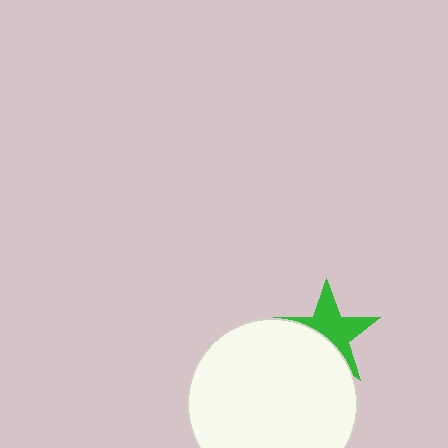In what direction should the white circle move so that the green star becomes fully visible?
The white circle should move down. That is the shortest direction to clear the overlap and leave the green star fully visible.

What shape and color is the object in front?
The object in front is a white circle.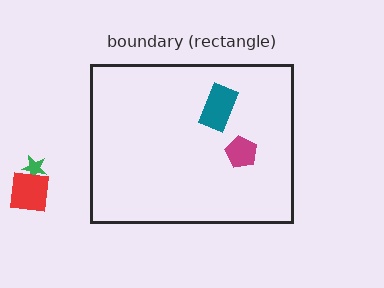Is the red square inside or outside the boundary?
Outside.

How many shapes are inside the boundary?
2 inside, 2 outside.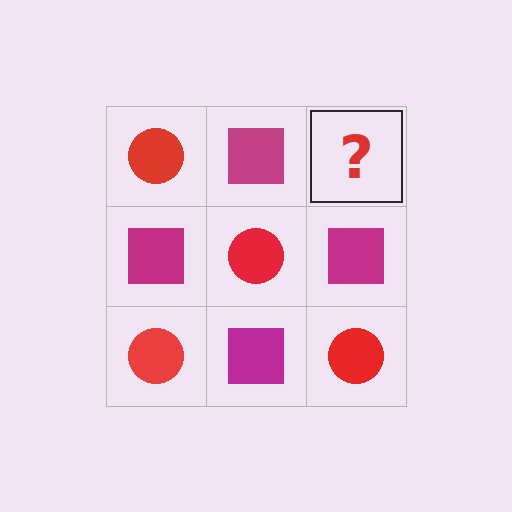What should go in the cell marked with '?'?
The missing cell should contain a red circle.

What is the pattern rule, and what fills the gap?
The rule is that it alternates red circle and magenta square in a checkerboard pattern. The gap should be filled with a red circle.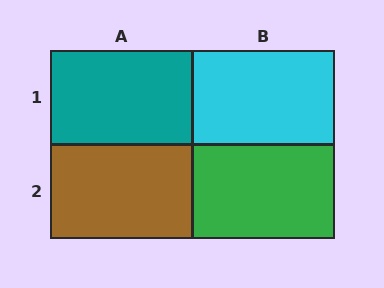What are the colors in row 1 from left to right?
Teal, cyan.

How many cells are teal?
1 cell is teal.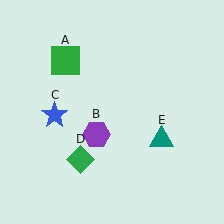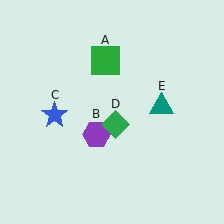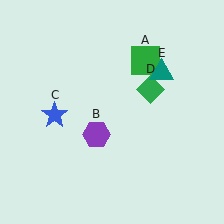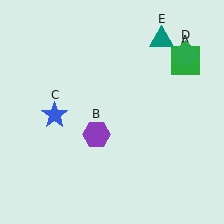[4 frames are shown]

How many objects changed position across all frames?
3 objects changed position: green square (object A), green diamond (object D), teal triangle (object E).